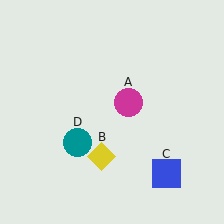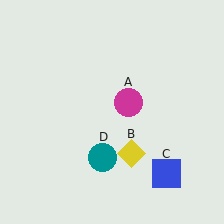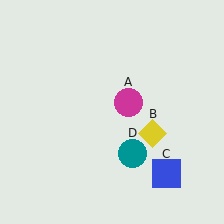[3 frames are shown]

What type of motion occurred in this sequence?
The yellow diamond (object B), teal circle (object D) rotated counterclockwise around the center of the scene.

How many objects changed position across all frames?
2 objects changed position: yellow diamond (object B), teal circle (object D).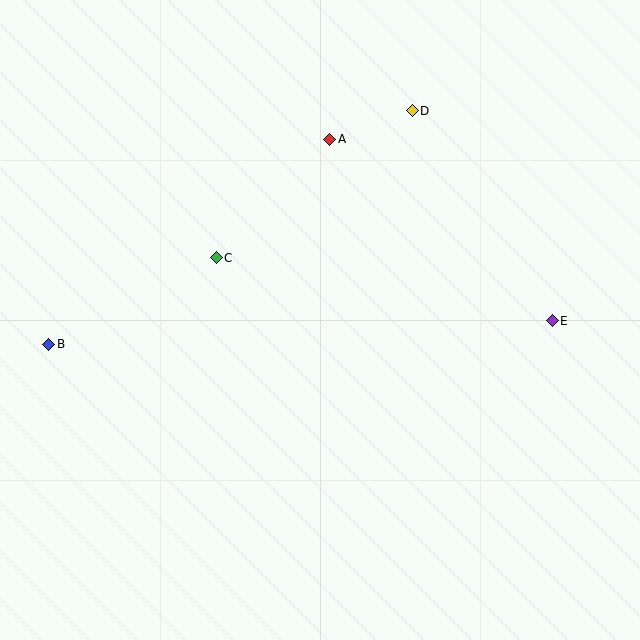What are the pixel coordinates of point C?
Point C is at (216, 258).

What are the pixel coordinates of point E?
Point E is at (552, 321).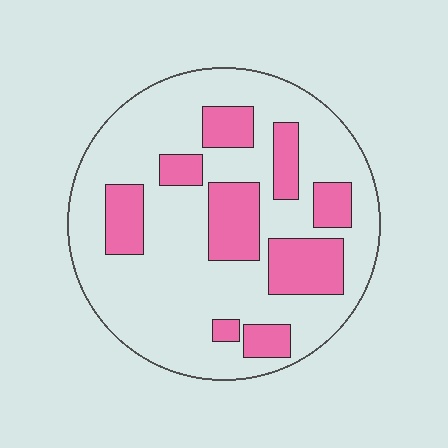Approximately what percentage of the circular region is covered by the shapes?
Approximately 25%.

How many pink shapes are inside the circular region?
9.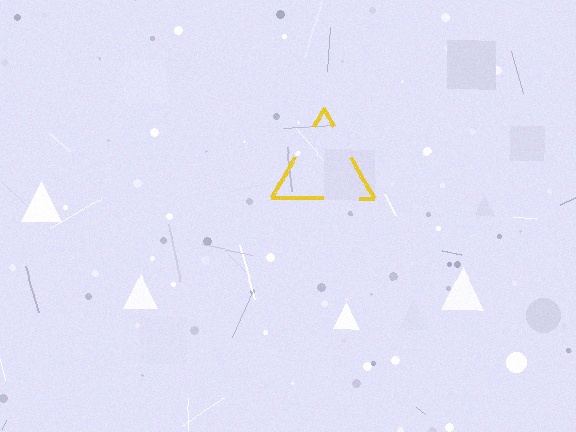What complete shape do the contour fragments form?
The contour fragments form a triangle.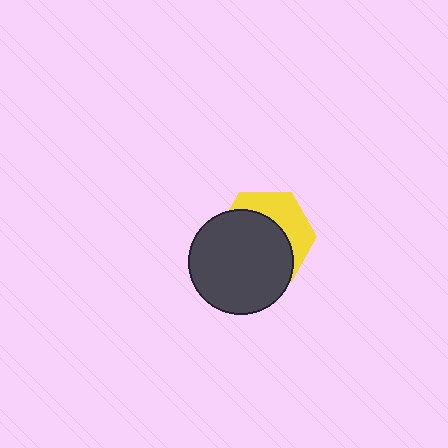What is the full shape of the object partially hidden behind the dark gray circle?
The partially hidden object is a yellow hexagon.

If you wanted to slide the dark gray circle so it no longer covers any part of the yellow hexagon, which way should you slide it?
Slide it toward the lower-left — that is the most direct way to separate the two shapes.